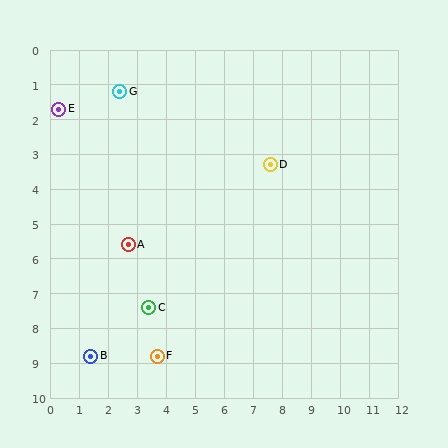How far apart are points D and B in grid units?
Points D and B are about 8.3 grid units apart.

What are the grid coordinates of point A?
Point A is at approximately (2.7, 5.6).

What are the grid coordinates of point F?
Point F is at approximately (3.7, 8.8).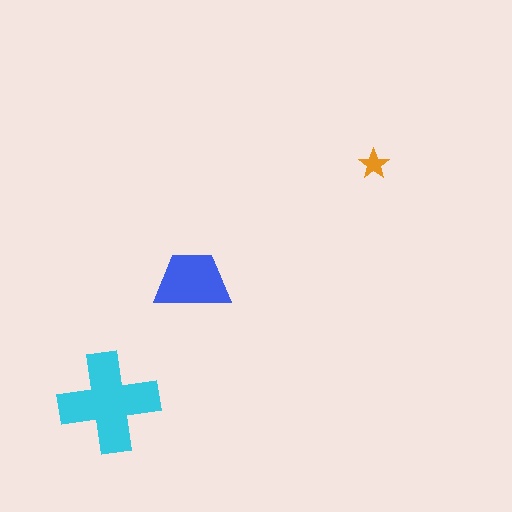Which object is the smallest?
The orange star.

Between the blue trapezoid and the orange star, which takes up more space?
The blue trapezoid.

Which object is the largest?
The cyan cross.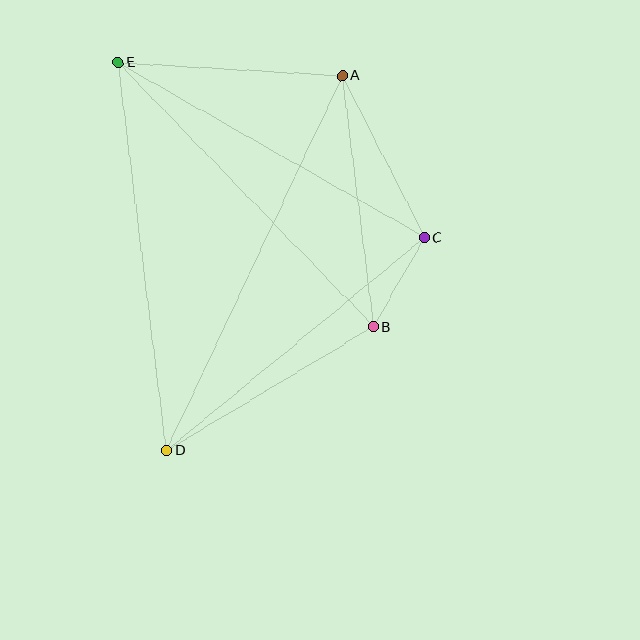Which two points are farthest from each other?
Points A and D are farthest from each other.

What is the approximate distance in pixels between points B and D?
The distance between B and D is approximately 241 pixels.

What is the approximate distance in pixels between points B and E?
The distance between B and E is approximately 367 pixels.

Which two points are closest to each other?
Points B and C are closest to each other.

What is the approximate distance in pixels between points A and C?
The distance between A and C is approximately 182 pixels.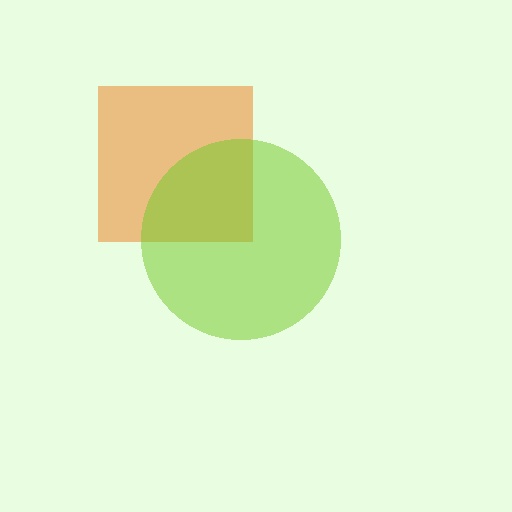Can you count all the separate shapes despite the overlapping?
Yes, there are 2 separate shapes.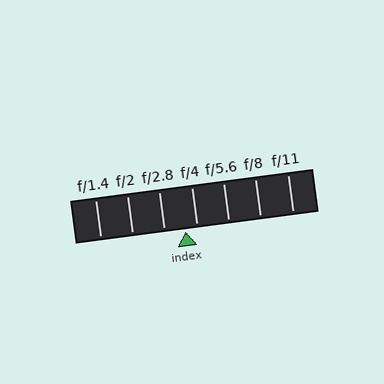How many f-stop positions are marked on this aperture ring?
There are 7 f-stop positions marked.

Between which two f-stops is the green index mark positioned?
The index mark is between f/2.8 and f/4.